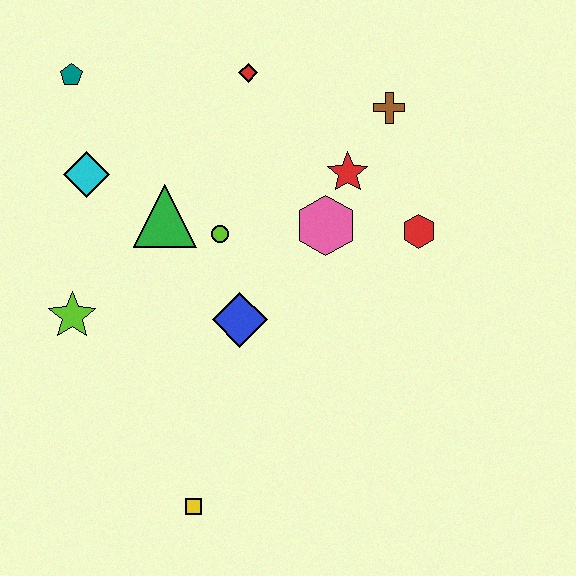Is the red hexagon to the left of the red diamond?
No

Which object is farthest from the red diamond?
The yellow square is farthest from the red diamond.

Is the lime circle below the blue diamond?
No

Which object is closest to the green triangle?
The lime circle is closest to the green triangle.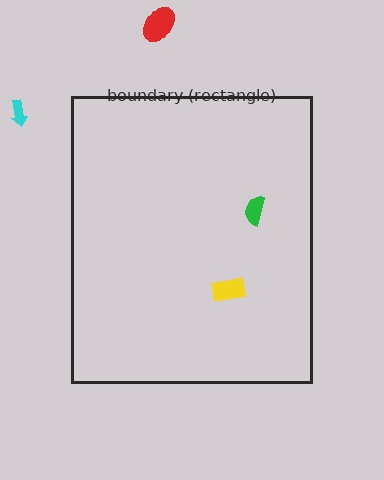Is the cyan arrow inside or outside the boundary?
Outside.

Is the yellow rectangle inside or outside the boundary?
Inside.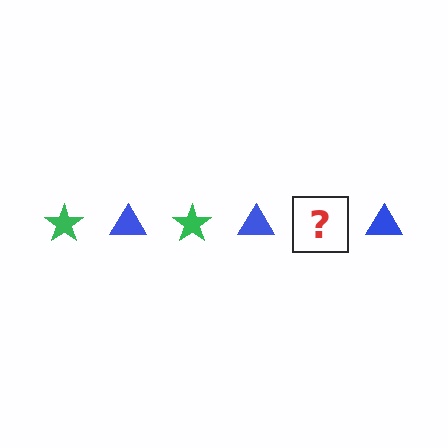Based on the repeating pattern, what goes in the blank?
The blank should be a green star.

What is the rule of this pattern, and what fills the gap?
The rule is that the pattern alternates between green star and blue triangle. The gap should be filled with a green star.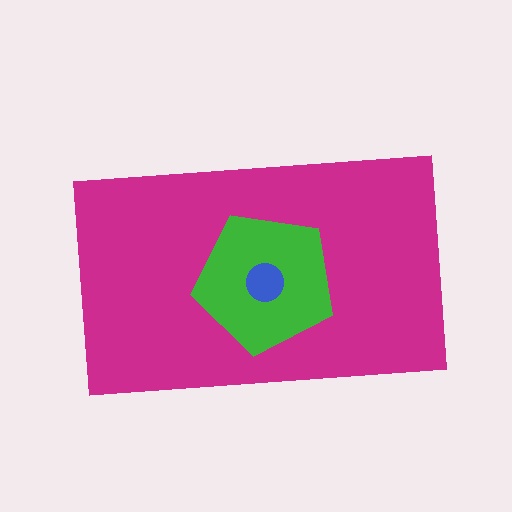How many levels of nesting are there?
3.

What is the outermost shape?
The magenta rectangle.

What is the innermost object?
The blue circle.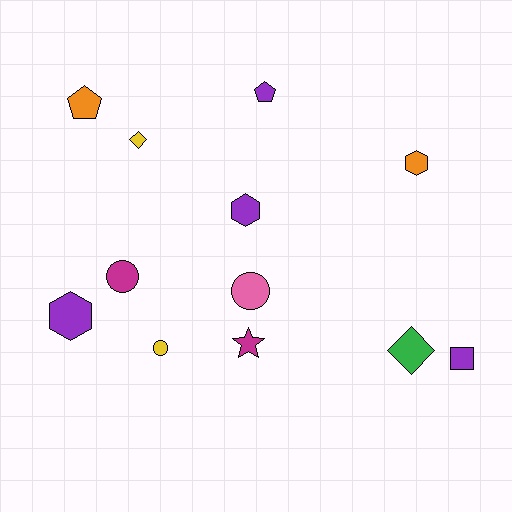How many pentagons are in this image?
There are 2 pentagons.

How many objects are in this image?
There are 12 objects.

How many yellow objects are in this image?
There are 2 yellow objects.